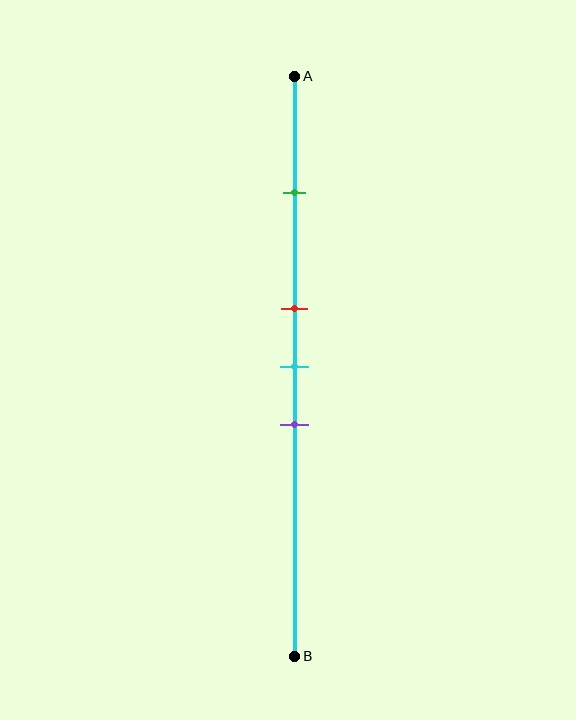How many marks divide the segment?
There are 4 marks dividing the segment.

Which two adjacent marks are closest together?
The red and cyan marks are the closest adjacent pair.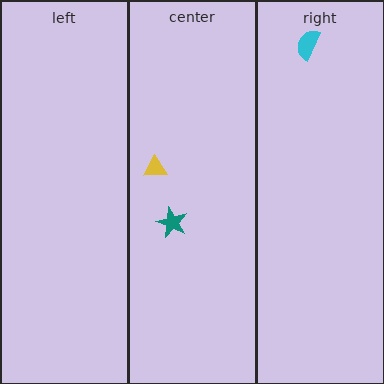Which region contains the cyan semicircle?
The right region.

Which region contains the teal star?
The center region.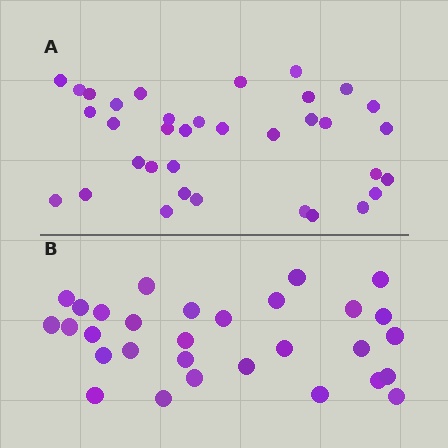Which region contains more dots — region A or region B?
Region A (the top region) has more dots.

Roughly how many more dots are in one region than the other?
Region A has about 5 more dots than region B.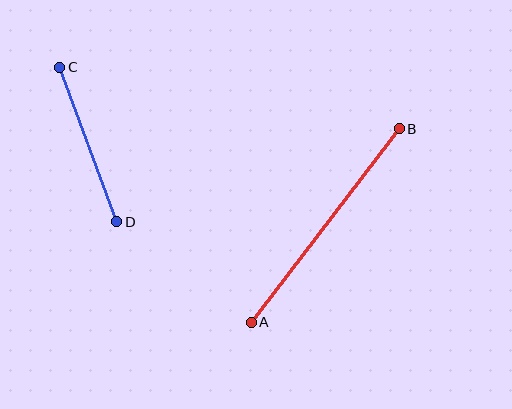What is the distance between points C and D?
The distance is approximately 165 pixels.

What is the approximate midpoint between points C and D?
The midpoint is at approximately (88, 144) pixels.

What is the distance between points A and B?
The distance is approximately 243 pixels.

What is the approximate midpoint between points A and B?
The midpoint is at approximately (325, 226) pixels.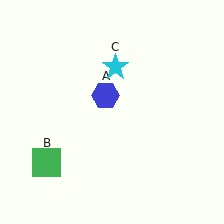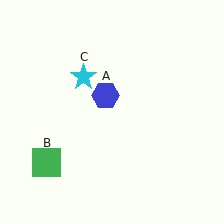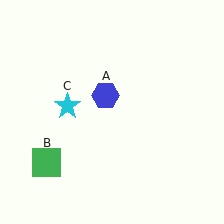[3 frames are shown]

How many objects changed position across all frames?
1 object changed position: cyan star (object C).